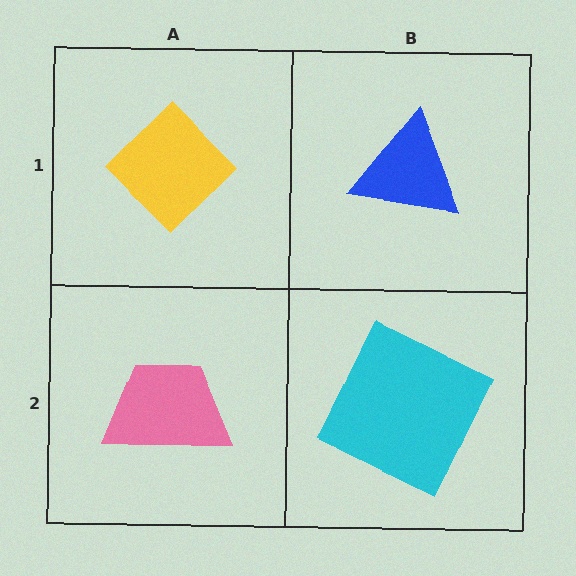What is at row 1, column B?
A blue triangle.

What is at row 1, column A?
A yellow diamond.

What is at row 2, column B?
A cyan square.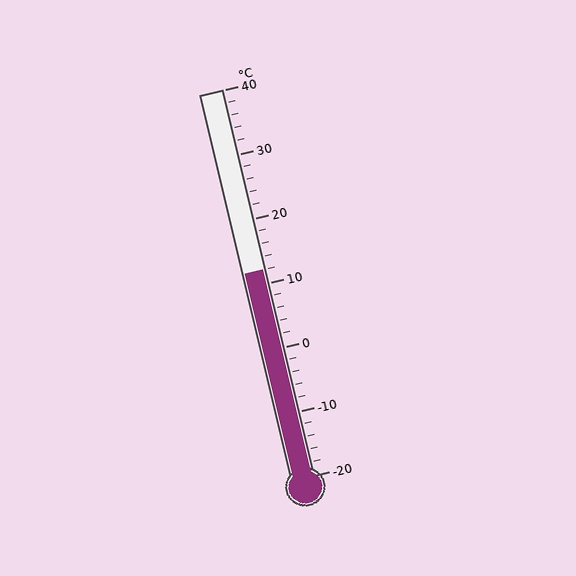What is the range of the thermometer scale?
The thermometer scale ranges from -20°C to 40°C.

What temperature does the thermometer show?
The thermometer shows approximately 12°C.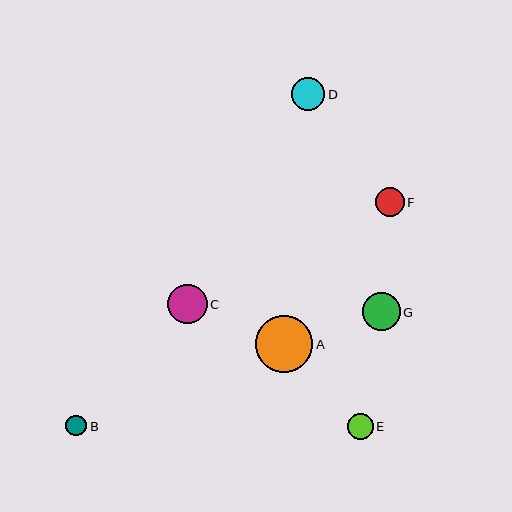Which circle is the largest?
Circle A is the largest with a size of approximately 57 pixels.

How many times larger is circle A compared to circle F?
Circle A is approximately 2.0 times the size of circle F.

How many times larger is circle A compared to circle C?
Circle A is approximately 1.5 times the size of circle C.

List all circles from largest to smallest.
From largest to smallest: A, C, G, D, F, E, B.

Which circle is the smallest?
Circle B is the smallest with a size of approximately 21 pixels.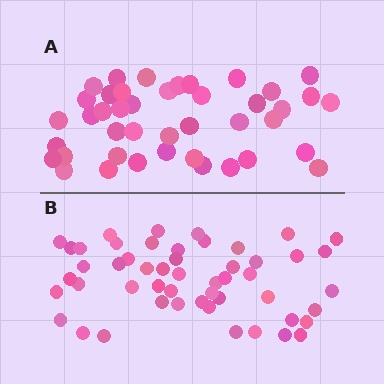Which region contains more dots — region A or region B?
Region B (the bottom region) has more dots.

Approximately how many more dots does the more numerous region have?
Region B has roughly 8 or so more dots than region A.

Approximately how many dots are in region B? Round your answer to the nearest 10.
About 50 dots. (The exact count is 51, which rounds to 50.)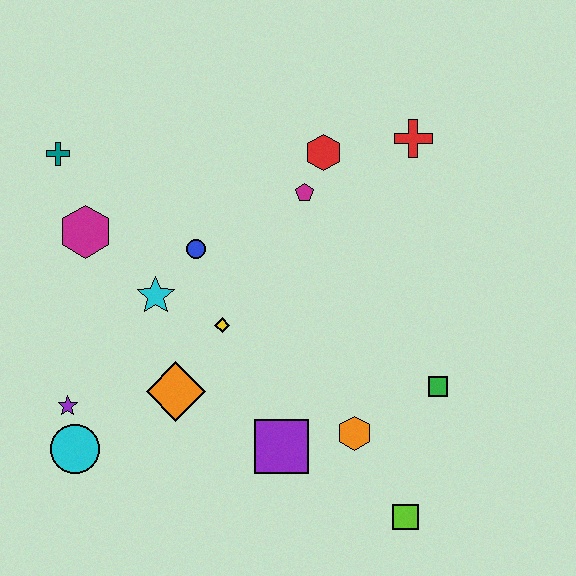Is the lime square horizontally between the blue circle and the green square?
Yes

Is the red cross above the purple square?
Yes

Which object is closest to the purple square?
The orange hexagon is closest to the purple square.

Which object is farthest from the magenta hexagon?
The lime square is farthest from the magenta hexagon.